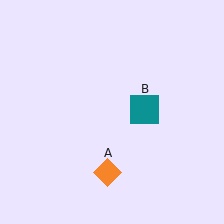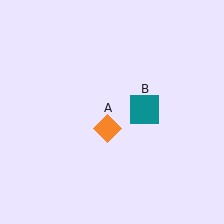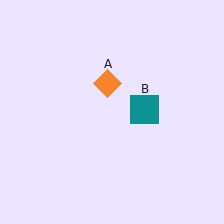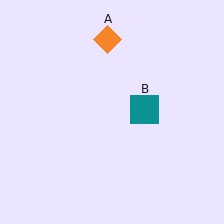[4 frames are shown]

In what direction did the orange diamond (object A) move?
The orange diamond (object A) moved up.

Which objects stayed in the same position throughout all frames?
Teal square (object B) remained stationary.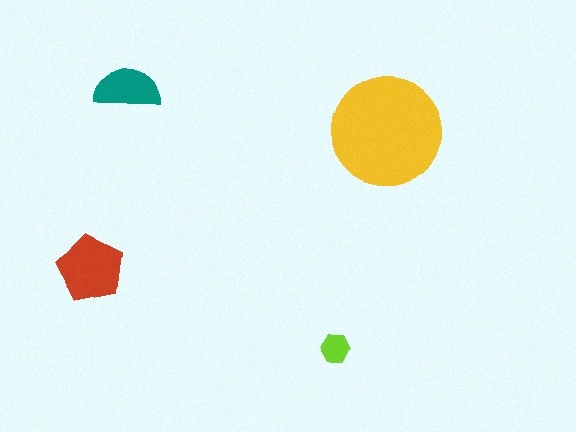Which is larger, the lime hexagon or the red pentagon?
The red pentagon.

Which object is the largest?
The yellow circle.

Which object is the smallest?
The lime hexagon.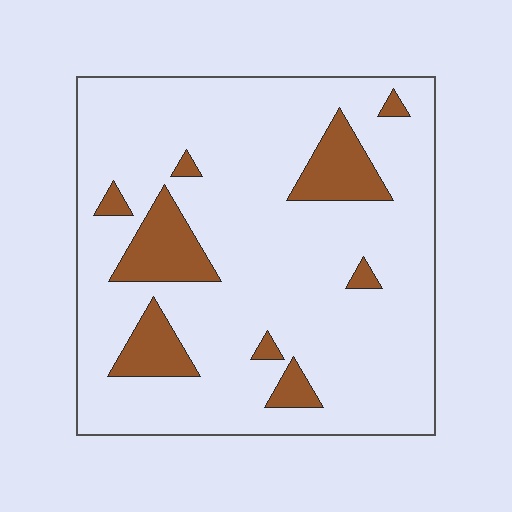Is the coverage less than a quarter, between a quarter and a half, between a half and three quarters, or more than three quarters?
Less than a quarter.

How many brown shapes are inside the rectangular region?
9.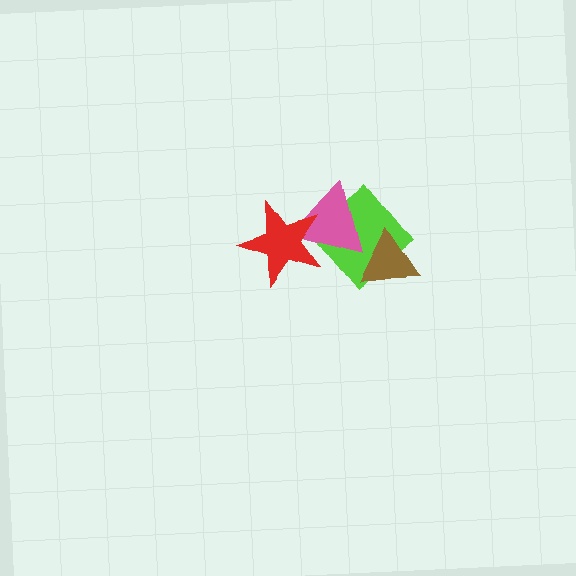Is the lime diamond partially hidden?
Yes, it is partially covered by another shape.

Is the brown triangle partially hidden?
Yes, it is partially covered by another shape.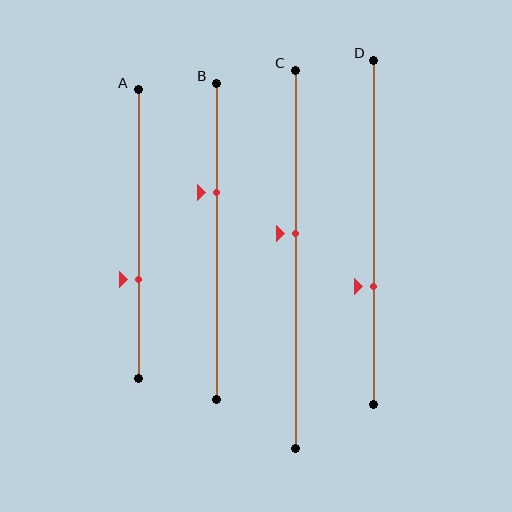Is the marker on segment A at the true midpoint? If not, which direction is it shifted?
No, the marker on segment A is shifted downward by about 16% of the segment length.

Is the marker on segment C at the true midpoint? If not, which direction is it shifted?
No, the marker on segment C is shifted upward by about 7% of the segment length.